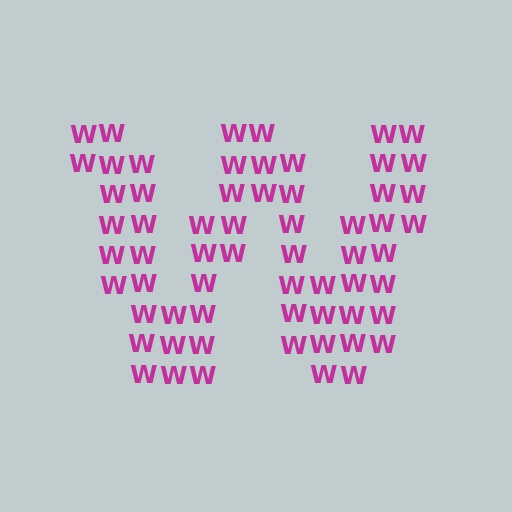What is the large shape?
The large shape is the letter W.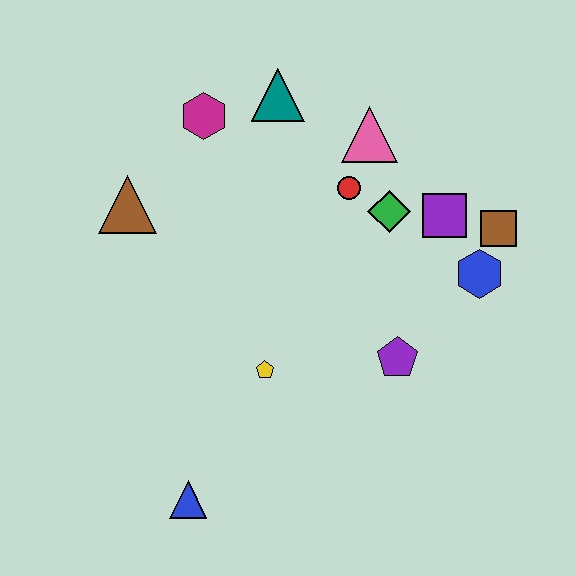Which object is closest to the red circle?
The green diamond is closest to the red circle.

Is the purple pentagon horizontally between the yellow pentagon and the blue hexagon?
Yes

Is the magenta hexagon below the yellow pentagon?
No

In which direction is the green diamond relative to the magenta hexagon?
The green diamond is to the right of the magenta hexagon.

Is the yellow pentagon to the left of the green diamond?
Yes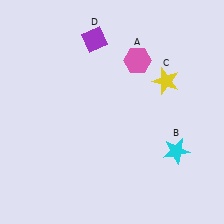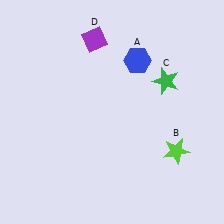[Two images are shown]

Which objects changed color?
A changed from pink to blue. B changed from cyan to lime. C changed from yellow to green.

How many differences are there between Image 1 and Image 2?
There are 3 differences between the two images.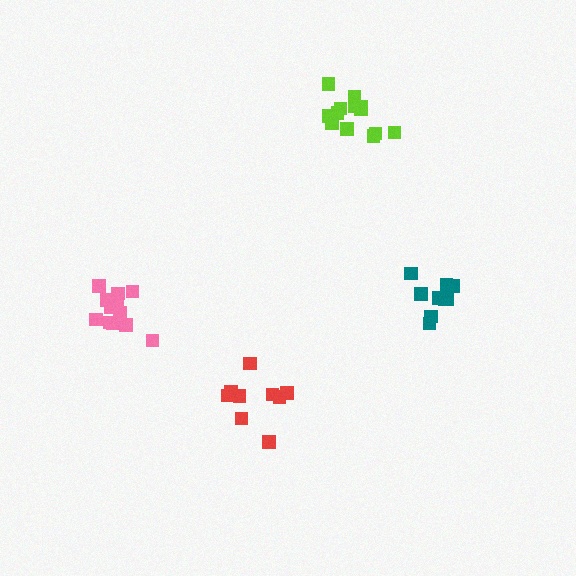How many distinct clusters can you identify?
There are 4 distinct clusters.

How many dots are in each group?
Group 1: 13 dots, Group 2: 13 dots, Group 3: 10 dots, Group 4: 9 dots (45 total).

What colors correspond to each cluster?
The clusters are colored: pink, lime, teal, red.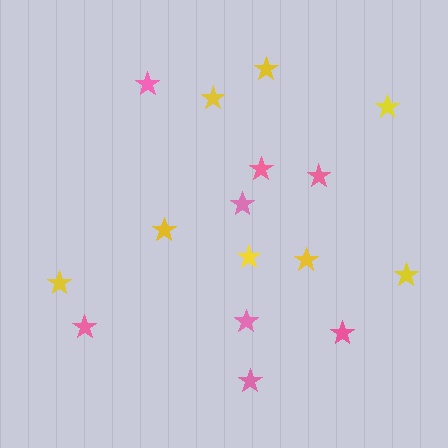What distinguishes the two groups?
There are 2 groups: one group of yellow stars (8) and one group of pink stars (8).